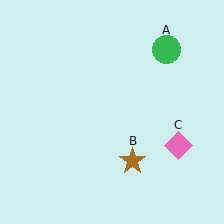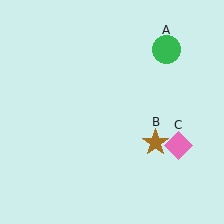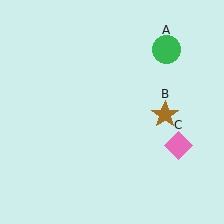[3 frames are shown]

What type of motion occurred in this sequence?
The brown star (object B) rotated counterclockwise around the center of the scene.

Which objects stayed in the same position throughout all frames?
Green circle (object A) and pink diamond (object C) remained stationary.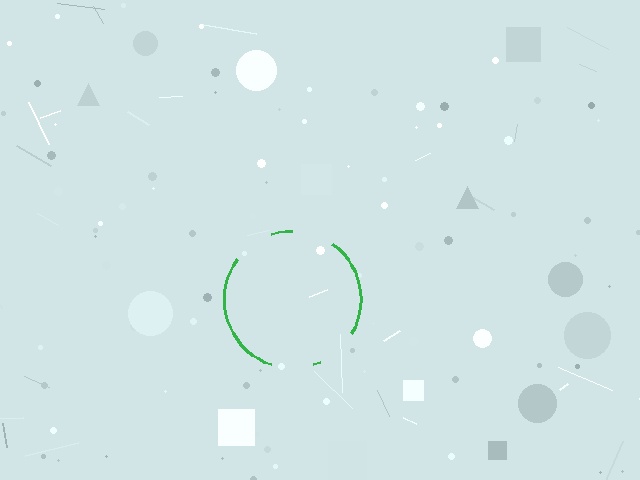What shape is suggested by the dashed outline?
The dashed outline suggests a circle.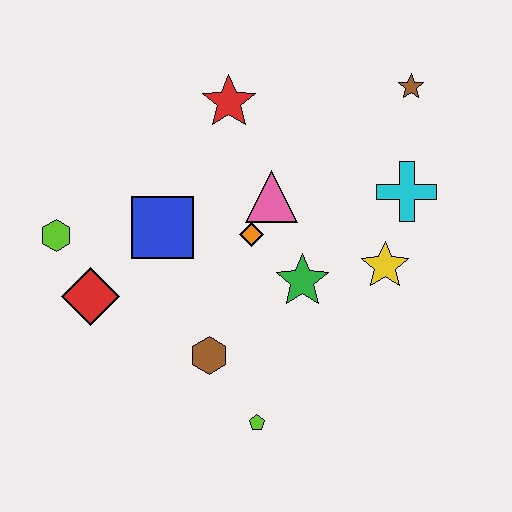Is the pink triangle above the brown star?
No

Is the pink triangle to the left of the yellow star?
Yes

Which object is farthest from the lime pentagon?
The brown star is farthest from the lime pentagon.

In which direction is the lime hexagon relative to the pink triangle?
The lime hexagon is to the left of the pink triangle.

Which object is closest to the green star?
The orange diamond is closest to the green star.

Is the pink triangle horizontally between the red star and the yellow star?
Yes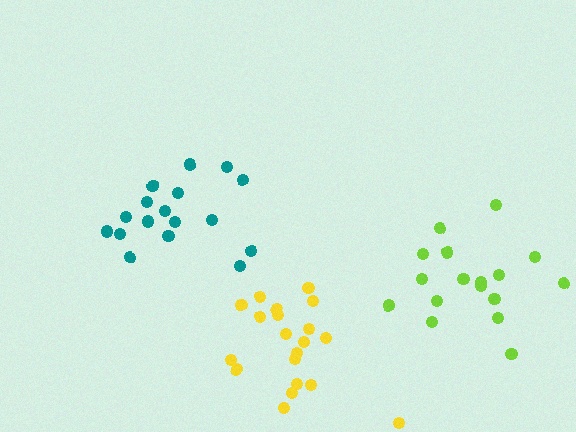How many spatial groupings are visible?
There are 3 spatial groupings.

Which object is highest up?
The teal cluster is topmost.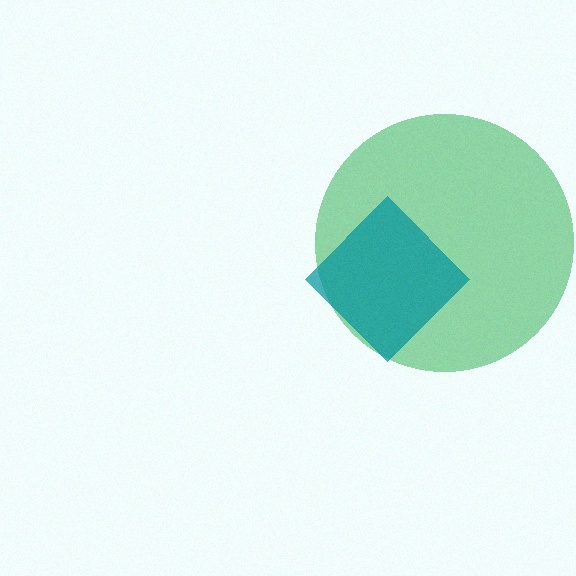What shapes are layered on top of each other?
The layered shapes are: a green circle, a teal diamond.